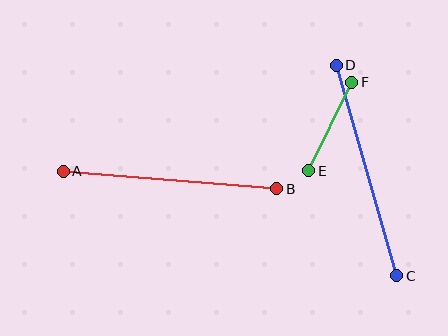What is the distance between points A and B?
The distance is approximately 214 pixels.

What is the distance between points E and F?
The distance is approximately 99 pixels.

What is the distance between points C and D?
The distance is approximately 219 pixels.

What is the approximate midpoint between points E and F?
The midpoint is at approximately (330, 127) pixels.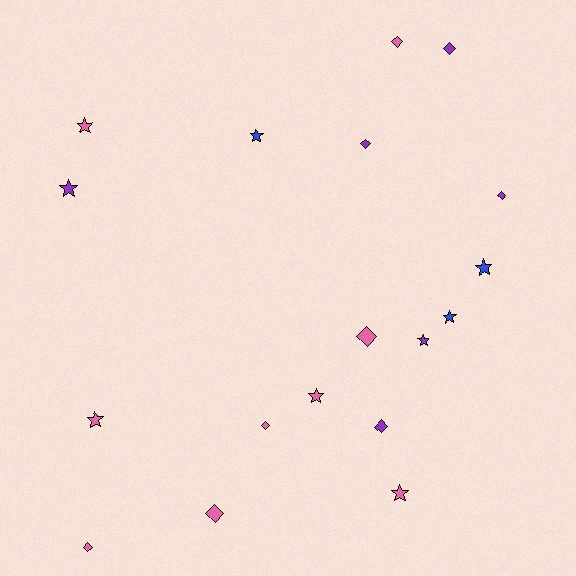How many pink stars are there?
There are 4 pink stars.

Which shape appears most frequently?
Diamond, with 9 objects.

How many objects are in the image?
There are 18 objects.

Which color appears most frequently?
Pink, with 9 objects.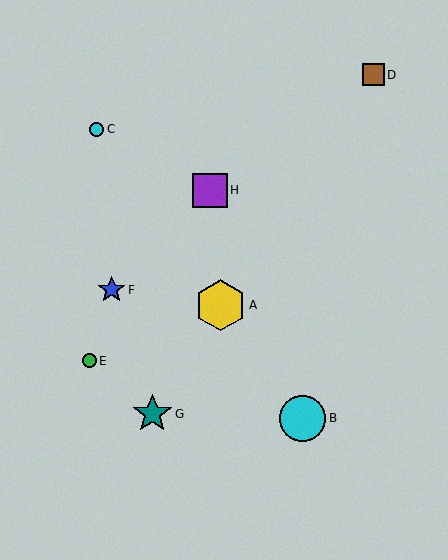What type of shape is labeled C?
Shape C is a cyan circle.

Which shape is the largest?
The yellow hexagon (labeled A) is the largest.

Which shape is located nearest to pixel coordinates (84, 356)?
The green circle (labeled E) at (89, 361) is nearest to that location.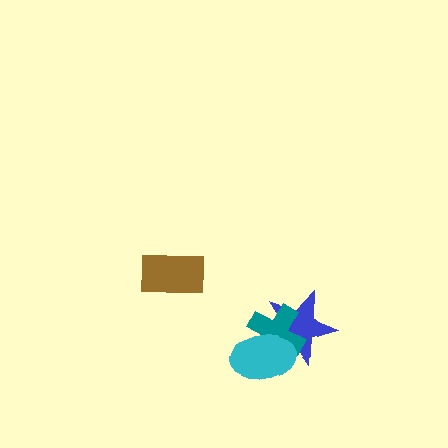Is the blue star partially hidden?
Yes, it is partially covered by another shape.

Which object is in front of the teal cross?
The cyan ellipse is in front of the teal cross.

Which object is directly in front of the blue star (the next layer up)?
The teal cross is directly in front of the blue star.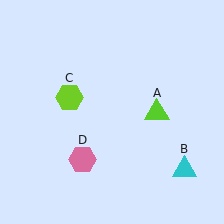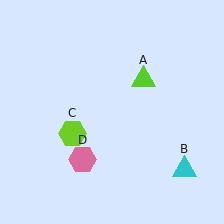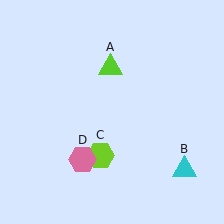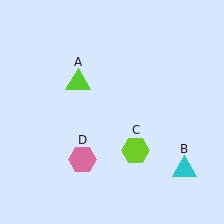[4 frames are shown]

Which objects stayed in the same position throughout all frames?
Cyan triangle (object B) and pink hexagon (object D) remained stationary.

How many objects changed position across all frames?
2 objects changed position: lime triangle (object A), lime hexagon (object C).